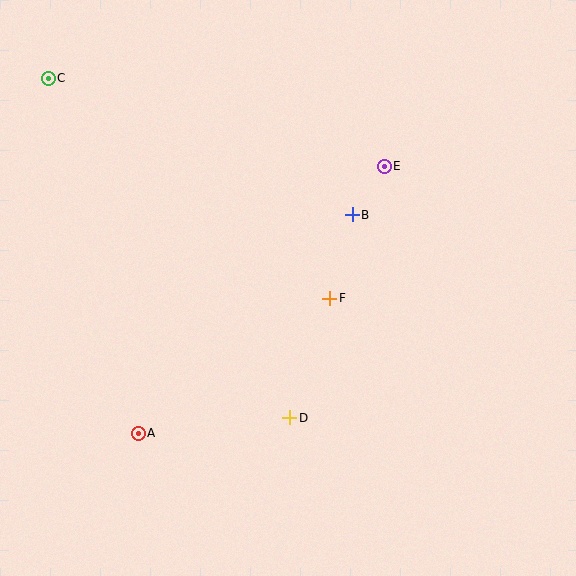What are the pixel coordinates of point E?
Point E is at (384, 166).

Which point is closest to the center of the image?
Point F at (330, 298) is closest to the center.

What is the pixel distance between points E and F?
The distance between E and F is 143 pixels.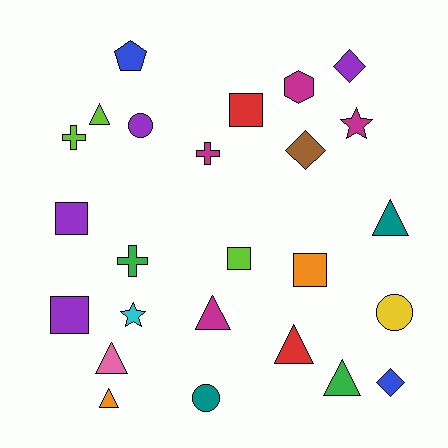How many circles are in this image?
There are 3 circles.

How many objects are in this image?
There are 25 objects.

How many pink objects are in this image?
There is 1 pink object.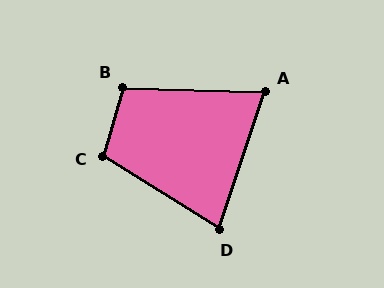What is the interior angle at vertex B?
Approximately 104 degrees (obtuse).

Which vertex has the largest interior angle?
C, at approximately 107 degrees.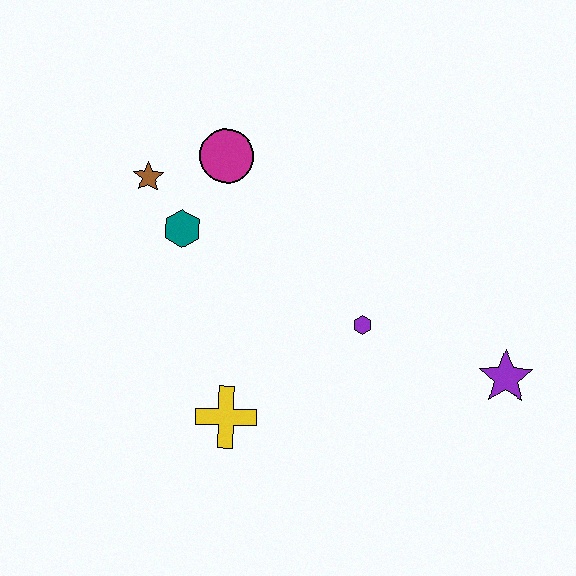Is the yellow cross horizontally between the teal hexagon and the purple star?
Yes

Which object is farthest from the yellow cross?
The purple star is farthest from the yellow cross.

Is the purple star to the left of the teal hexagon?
No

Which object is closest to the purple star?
The purple hexagon is closest to the purple star.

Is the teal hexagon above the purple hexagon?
Yes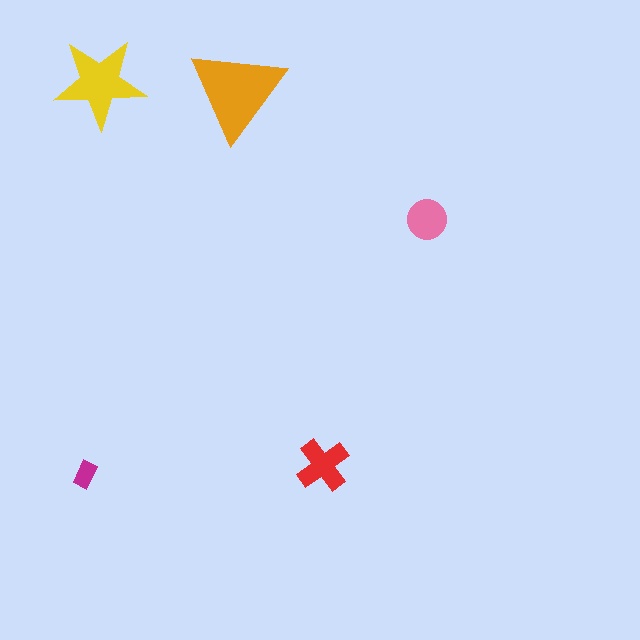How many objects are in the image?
There are 5 objects in the image.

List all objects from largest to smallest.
The orange triangle, the yellow star, the red cross, the pink circle, the magenta rectangle.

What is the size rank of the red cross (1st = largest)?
3rd.